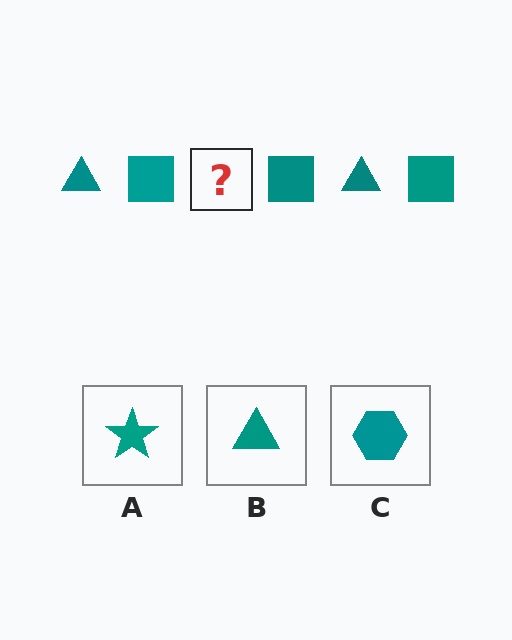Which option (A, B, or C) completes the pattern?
B.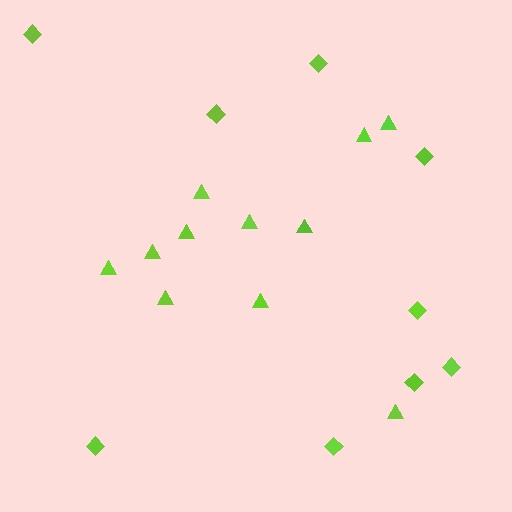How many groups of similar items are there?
There are 2 groups: one group of diamonds (9) and one group of triangles (11).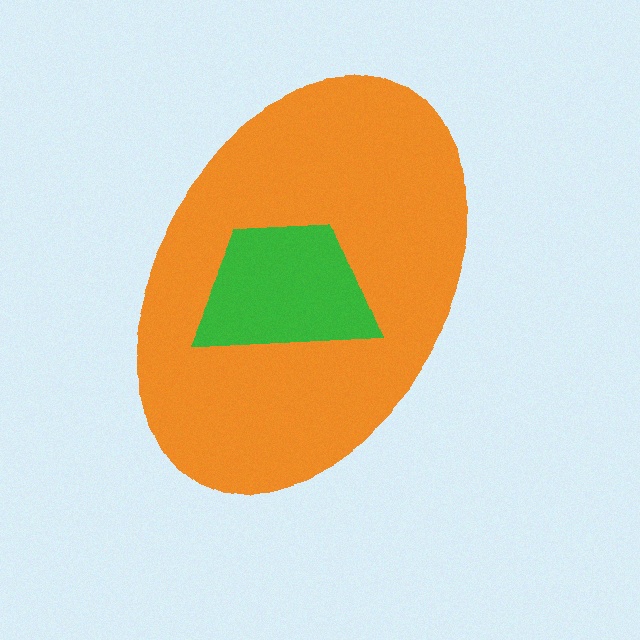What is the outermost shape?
The orange ellipse.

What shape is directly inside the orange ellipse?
The green trapezoid.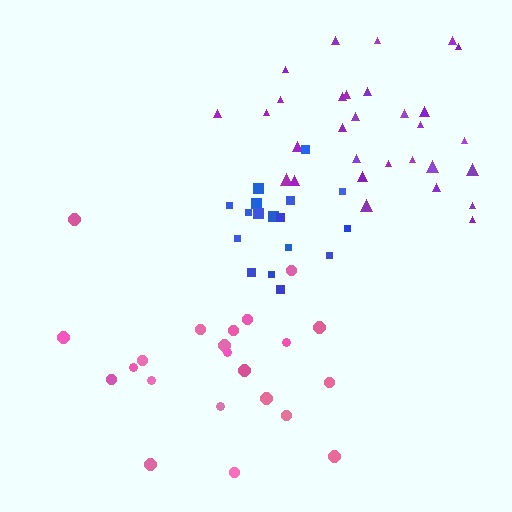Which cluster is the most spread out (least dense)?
Pink.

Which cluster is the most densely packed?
Blue.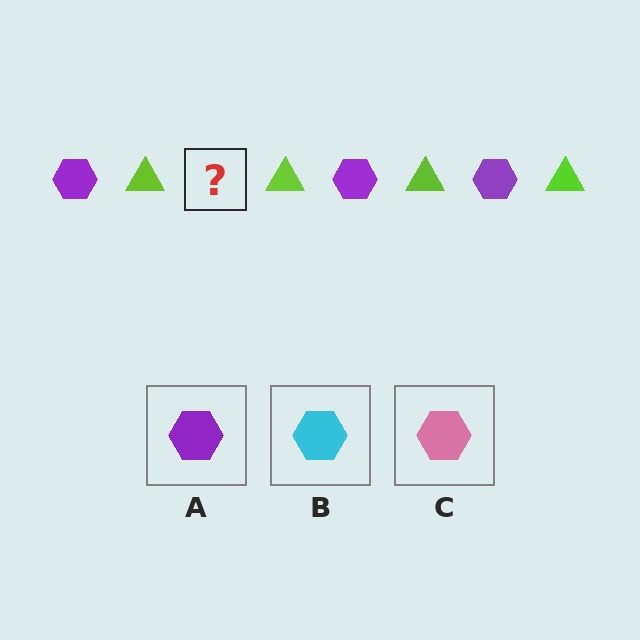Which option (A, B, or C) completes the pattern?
A.